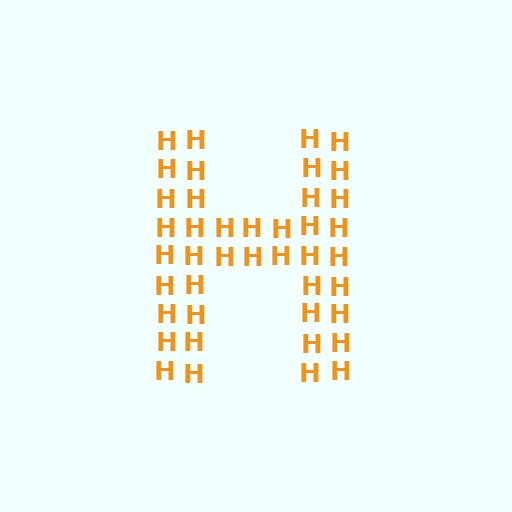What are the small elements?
The small elements are letter H's.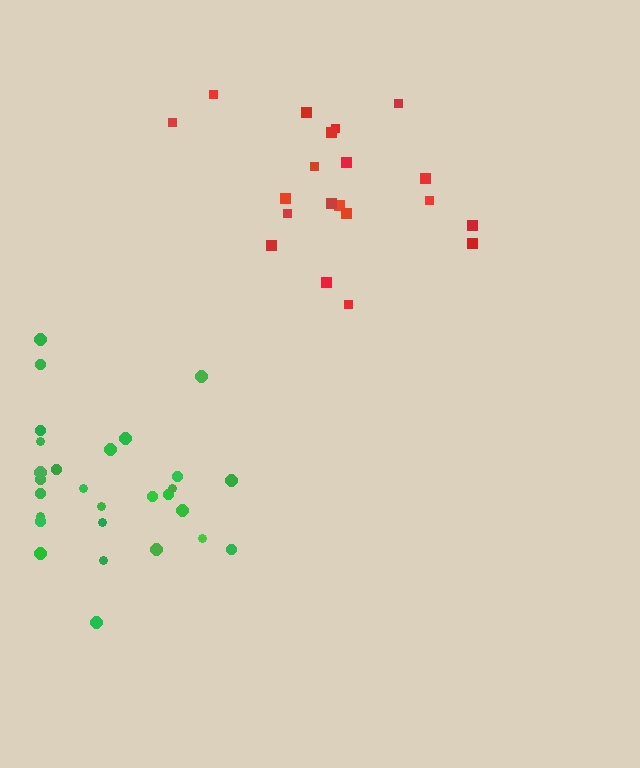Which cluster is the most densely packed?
Green.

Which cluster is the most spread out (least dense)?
Red.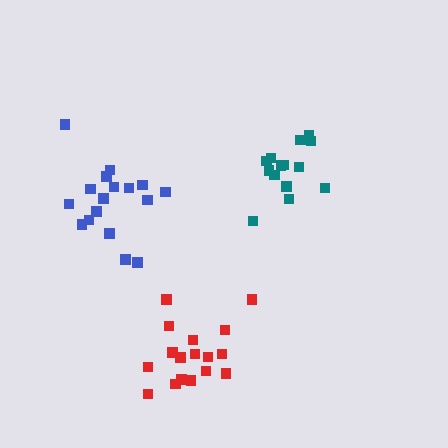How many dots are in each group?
Group 1: 18 dots, Group 2: 14 dots, Group 3: 17 dots (49 total).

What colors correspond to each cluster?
The clusters are colored: blue, teal, red.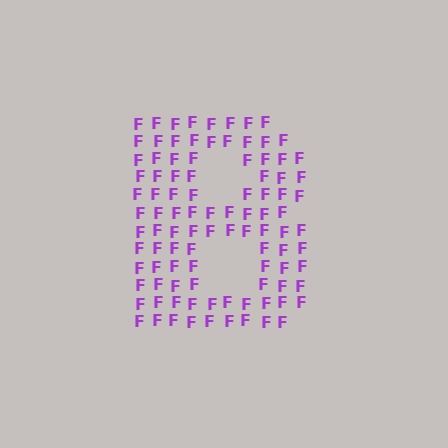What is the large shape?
The large shape is the letter B.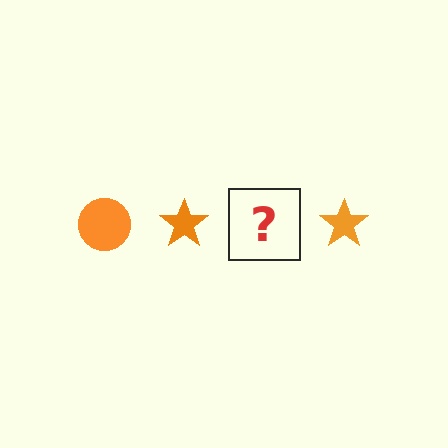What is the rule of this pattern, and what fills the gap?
The rule is that the pattern cycles through circle, star shapes in orange. The gap should be filled with an orange circle.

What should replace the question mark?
The question mark should be replaced with an orange circle.